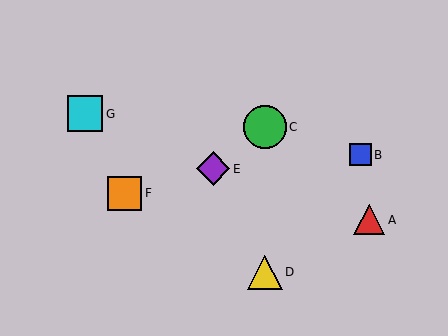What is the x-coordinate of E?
Object E is at x≈213.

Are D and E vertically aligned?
No, D is at x≈265 and E is at x≈213.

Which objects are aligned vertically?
Objects C, D are aligned vertically.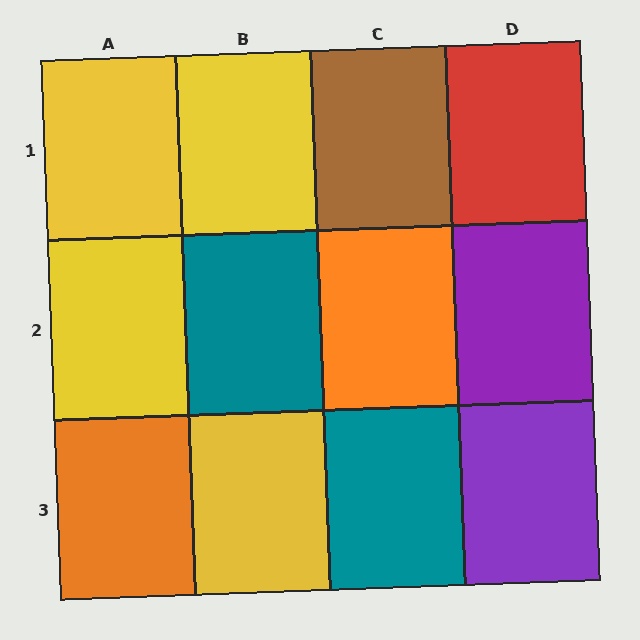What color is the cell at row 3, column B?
Yellow.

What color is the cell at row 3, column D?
Purple.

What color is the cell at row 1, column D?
Red.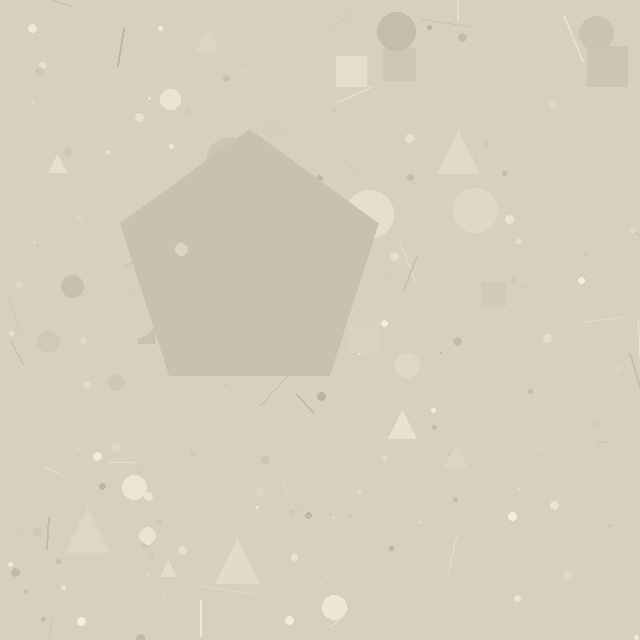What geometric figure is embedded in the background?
A pentagon is embedded in the background.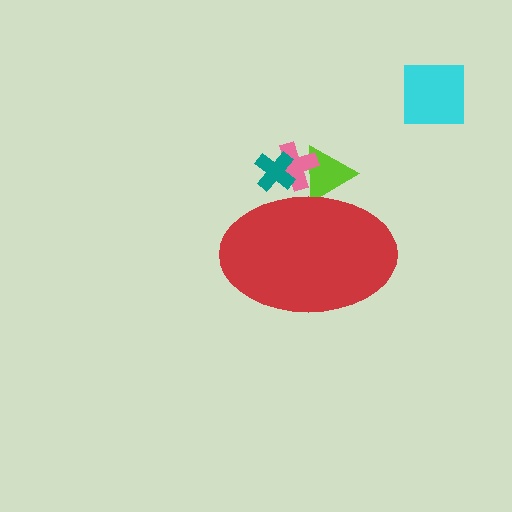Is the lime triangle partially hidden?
Yes, the lime triangle is partially hidden behind the red ellipse.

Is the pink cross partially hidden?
Yes, the pink cross is partially hidden behind the red ellipse.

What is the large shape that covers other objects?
A red ellipse.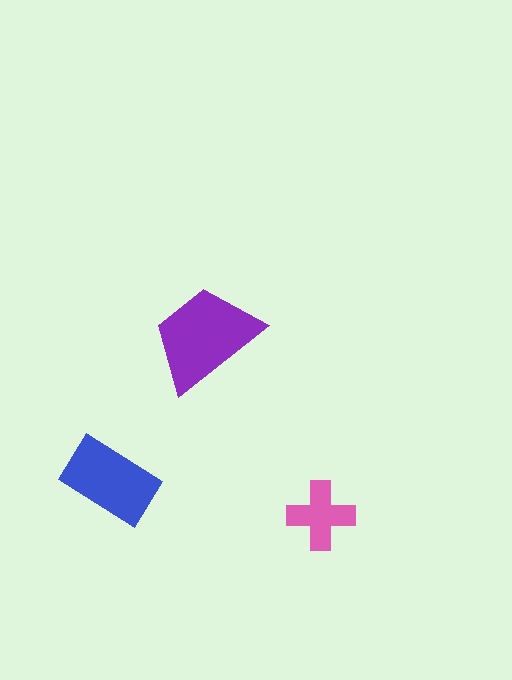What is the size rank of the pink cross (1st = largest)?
3rd.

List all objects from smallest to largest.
The pink cross, the blue rectangle, the purple trapezoid.